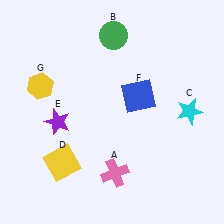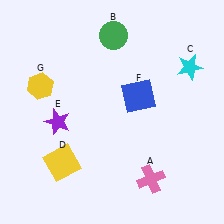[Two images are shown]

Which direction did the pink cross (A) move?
The pink cross (A) moved right.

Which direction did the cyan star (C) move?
The cyan star (C) moved up.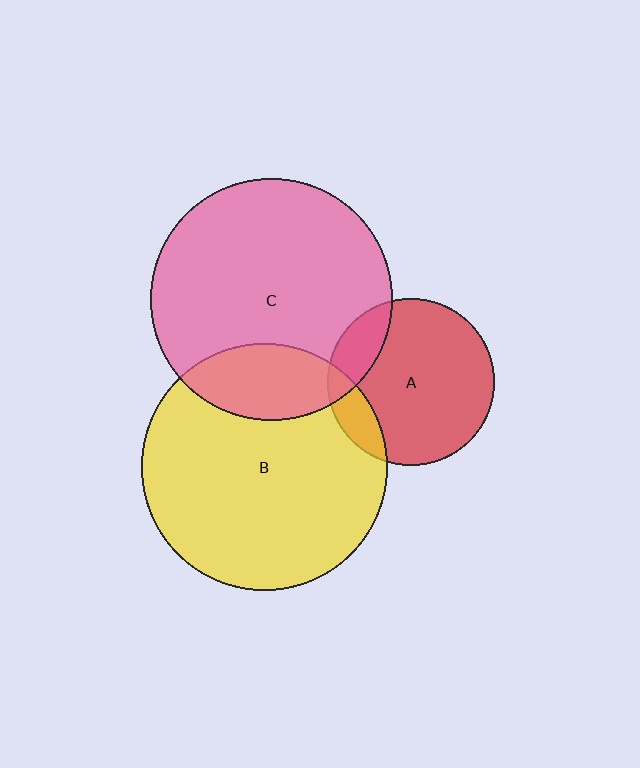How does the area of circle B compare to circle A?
Approximately 2.2 times.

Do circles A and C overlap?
Yes.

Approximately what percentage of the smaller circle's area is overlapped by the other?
Approximately 15%.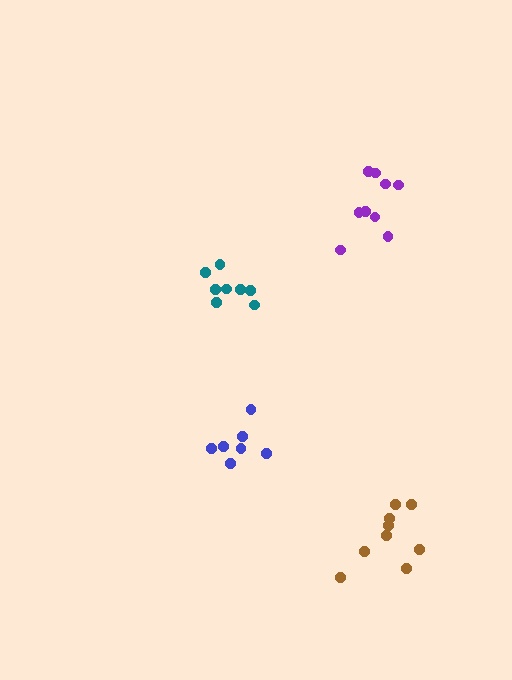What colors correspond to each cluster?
The clusters are colored: purple, blue, teal, brown.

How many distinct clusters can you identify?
There are 4 distinct clusters.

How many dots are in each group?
Group 1: 9 dots, Group 2: 7 dots, Group 3: 8 dots, Group 4: 9 dots (33 total).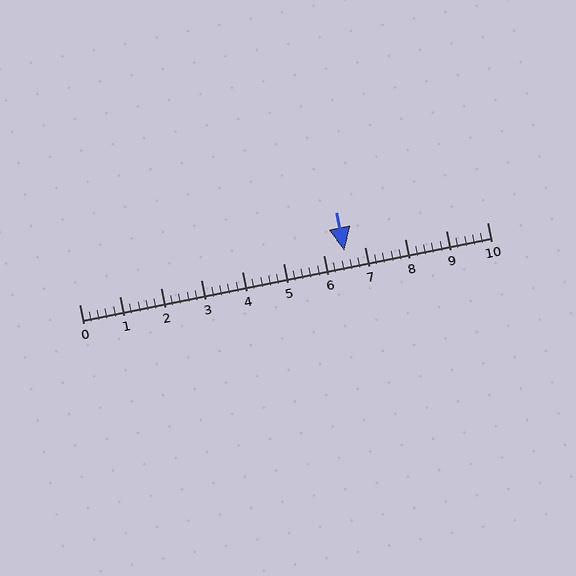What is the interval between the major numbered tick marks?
The major tick marks are spaced 1 units apart.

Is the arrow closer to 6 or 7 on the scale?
The arrow is closer to 7.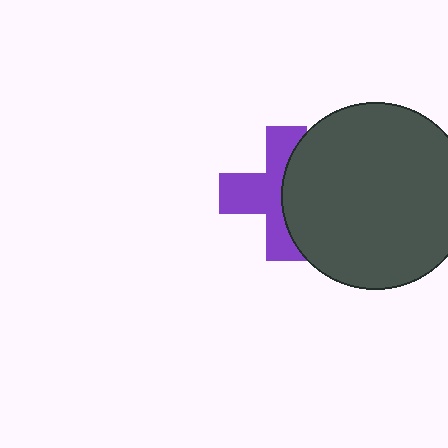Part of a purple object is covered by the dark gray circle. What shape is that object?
It is a cross.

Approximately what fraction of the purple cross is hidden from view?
Roughly 45% of the purple cross is hidden behind the dark gray circle.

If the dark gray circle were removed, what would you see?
You would see the complete purple cross.